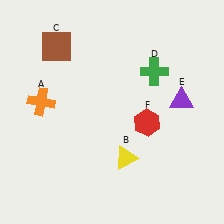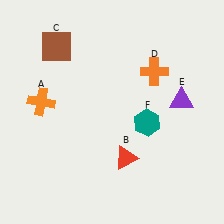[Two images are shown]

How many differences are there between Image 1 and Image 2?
There are 3 differences between the two images.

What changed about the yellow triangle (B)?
In Image 1, B is yellow. In Image 2, it changed to red.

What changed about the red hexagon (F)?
In Image 1, F is red. In Image 2, it changed to teal.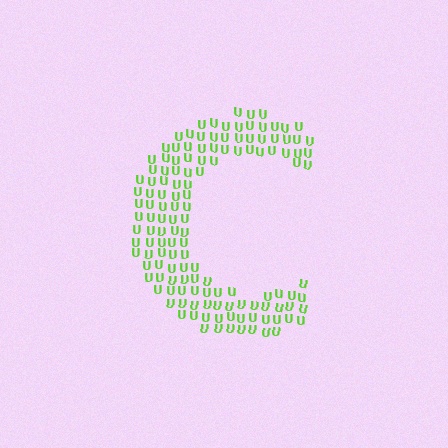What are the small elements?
The small elements are letter U's.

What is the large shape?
The large shape is the letter C.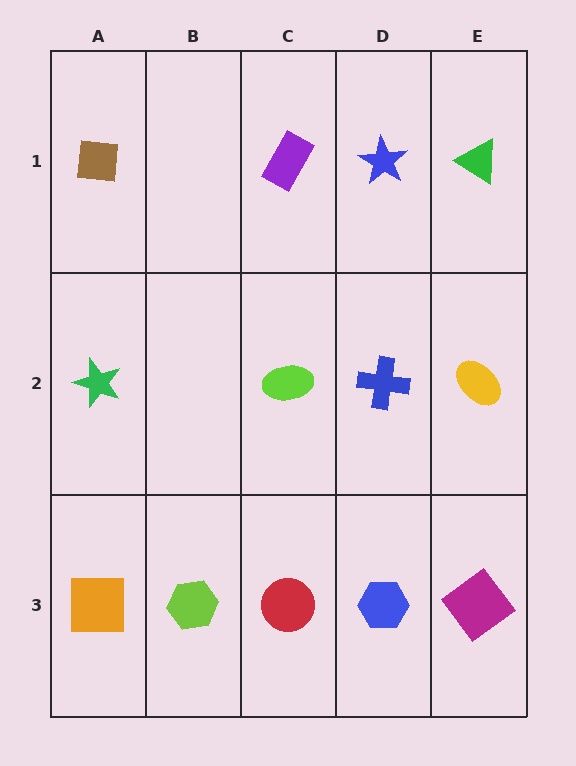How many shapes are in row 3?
5 shapes.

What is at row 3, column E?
A magenta diamond.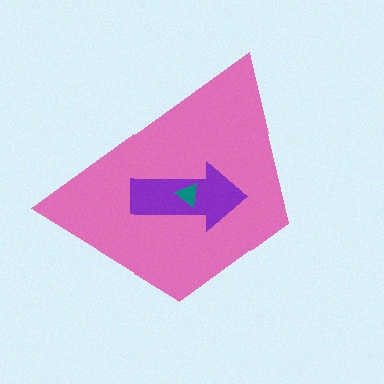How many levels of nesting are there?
3.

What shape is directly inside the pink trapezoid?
The purple arrow.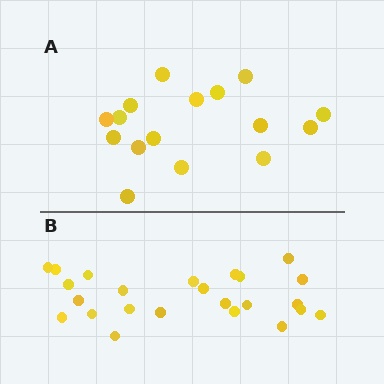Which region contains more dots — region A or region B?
Region B (the bottom region) has more dots.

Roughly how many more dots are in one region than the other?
Region B has roughly 8 or so more dots than region A.